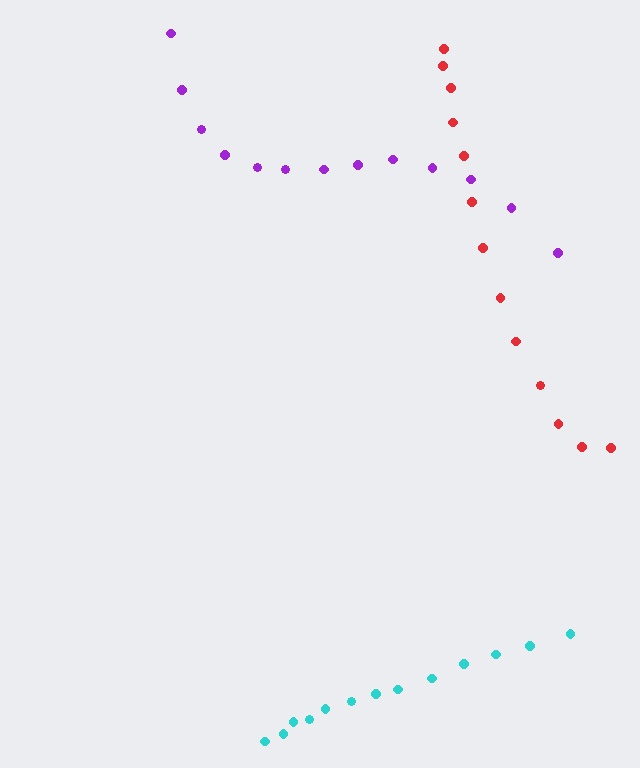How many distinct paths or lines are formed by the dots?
There are 3 distinct paths.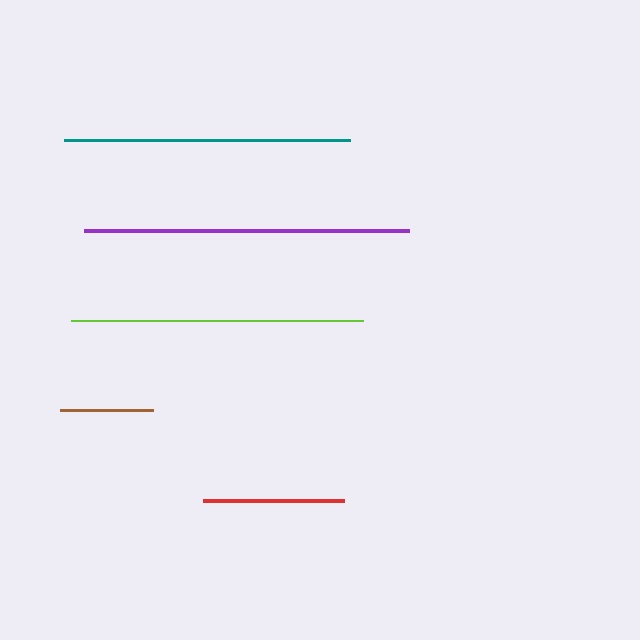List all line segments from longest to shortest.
From longest to shortest: purple, lime, teal, red, brown.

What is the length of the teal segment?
The teal segment is approximately 287 pixels long.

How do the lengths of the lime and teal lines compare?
The lime and teal lines are approximately the same length.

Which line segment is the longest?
The purple line is the longest at approximately 325 pixels.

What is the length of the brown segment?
The brown segment is approximately 92 pixels long.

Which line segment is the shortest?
The brown line is the shortest at approximately 92 pixels.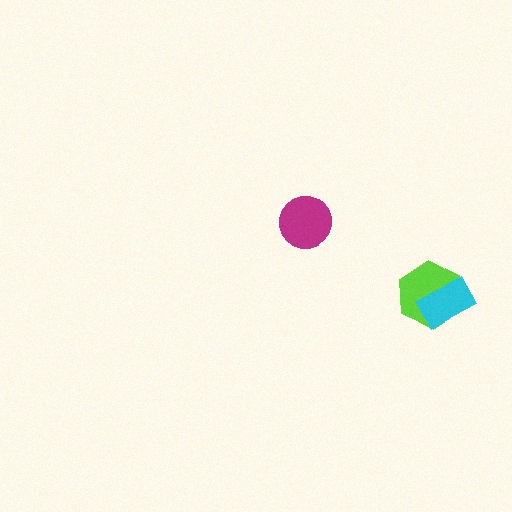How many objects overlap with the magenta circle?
0 objects overlap with the magenta circle.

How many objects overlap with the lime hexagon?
1 object overlaps with the lime hexagon.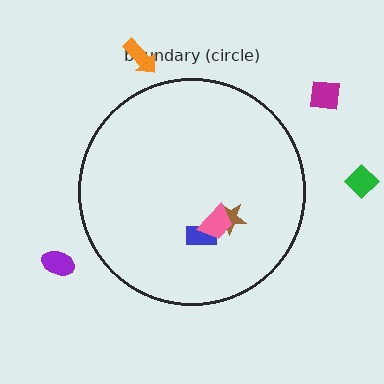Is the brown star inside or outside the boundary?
Inside.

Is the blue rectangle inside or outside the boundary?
Inside.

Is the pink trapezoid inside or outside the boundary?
Inside.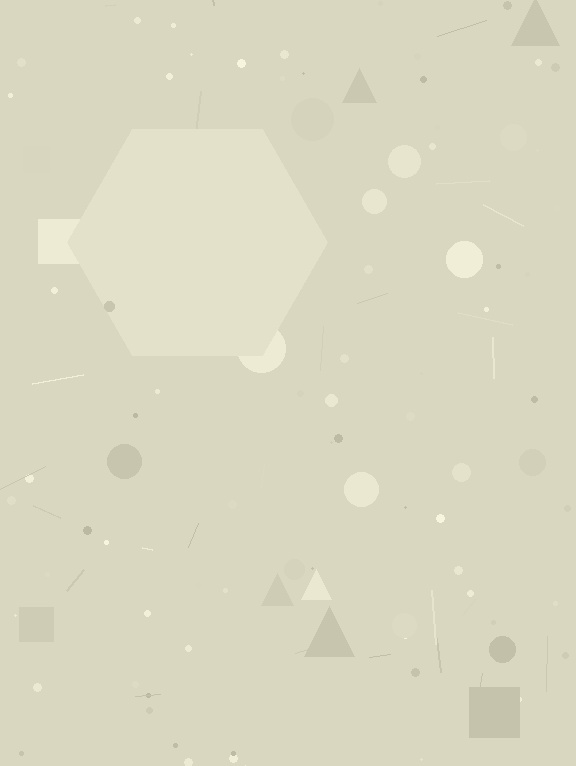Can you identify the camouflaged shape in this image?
The camouflaged shape is a hexagon.